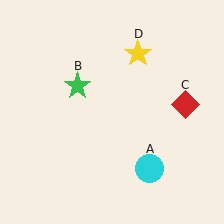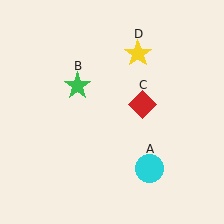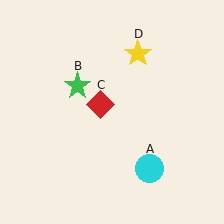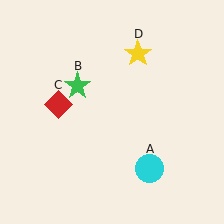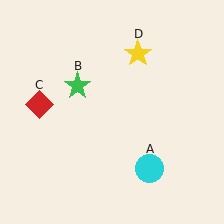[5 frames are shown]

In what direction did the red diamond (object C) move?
The red diamond (object C) moved left.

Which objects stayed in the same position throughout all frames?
Cyan circle (object A) and green star (object B) and yellow star (object D) remained stationary.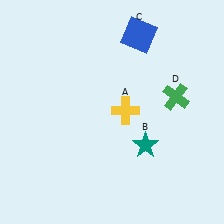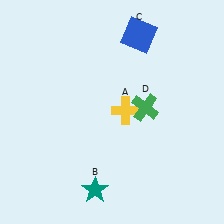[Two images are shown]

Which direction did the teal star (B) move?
The teal star (B) moved left.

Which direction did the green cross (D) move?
The green cross (D) moved left.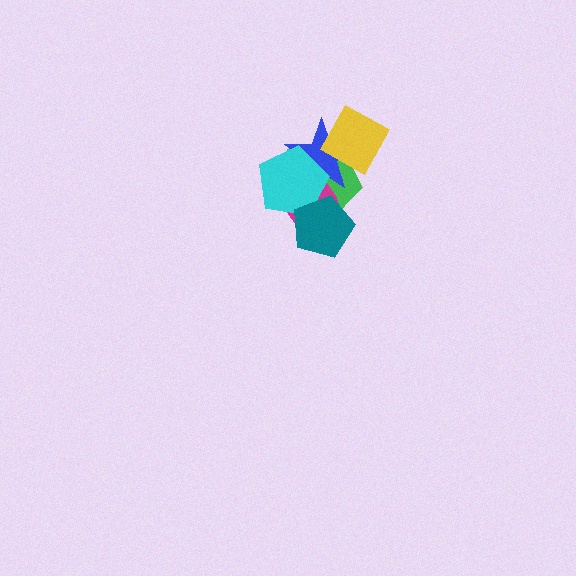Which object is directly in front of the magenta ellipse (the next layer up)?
The cyan pentagon is directly in front of the magenta ellipse.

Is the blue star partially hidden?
Yes, it is partially covered by another shape.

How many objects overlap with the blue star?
4 objects overlap with the blue star.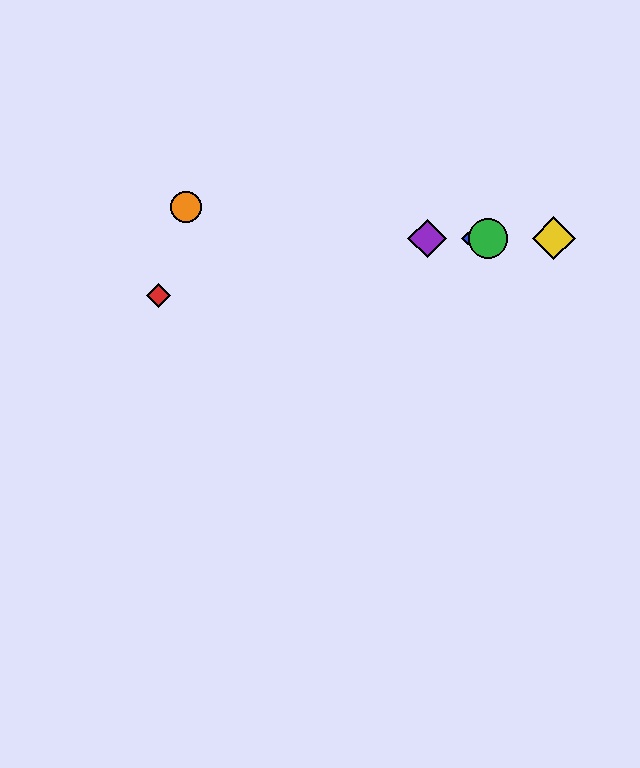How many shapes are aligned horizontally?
4 shapes (the blue diamond, the green circle, the yellow diamond, the purple diamond) are aligned horizontally.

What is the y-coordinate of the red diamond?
The red diamond is at y≈296.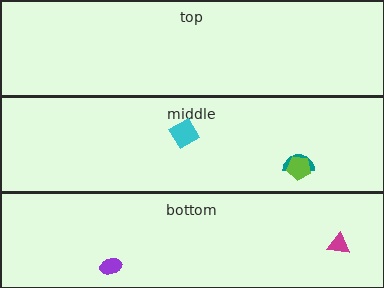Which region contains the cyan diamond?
The middle region.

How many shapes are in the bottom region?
2.